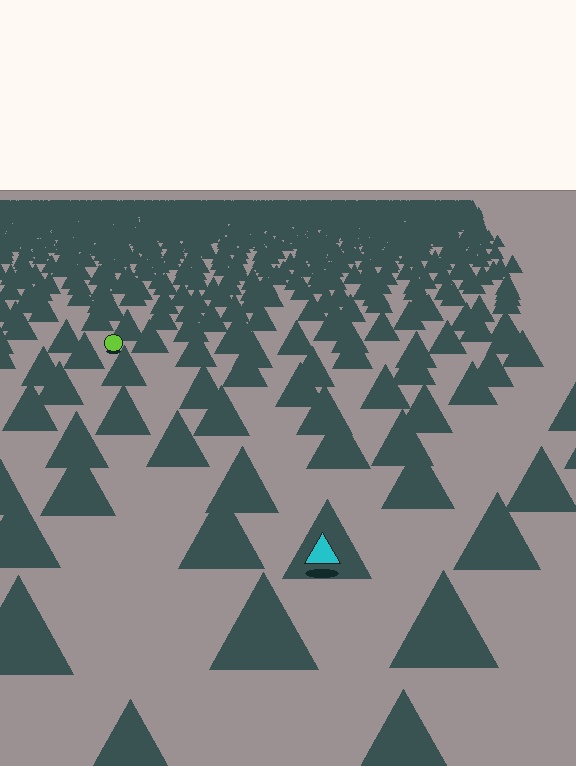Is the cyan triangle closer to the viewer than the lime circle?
Yes. The cyan triangle is closer — you can tell from the texture gradient: the ground texture is coarser near it.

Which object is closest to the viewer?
The cyan triangle is closest. The texture marks near it are larger and more spread out.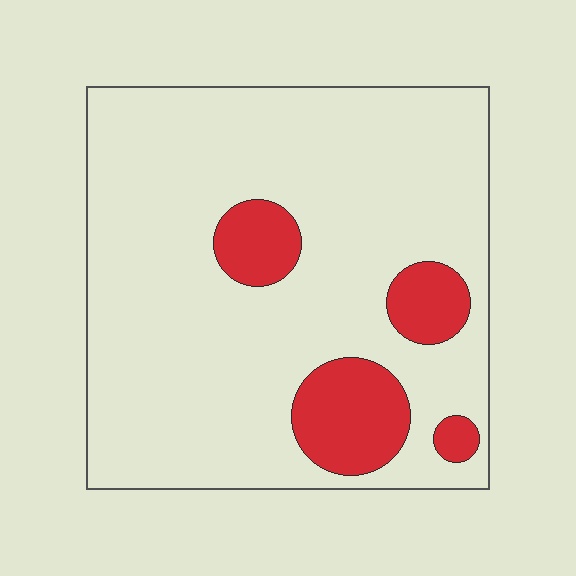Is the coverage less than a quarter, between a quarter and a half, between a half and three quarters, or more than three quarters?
Less than a quarter.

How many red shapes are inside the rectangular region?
4.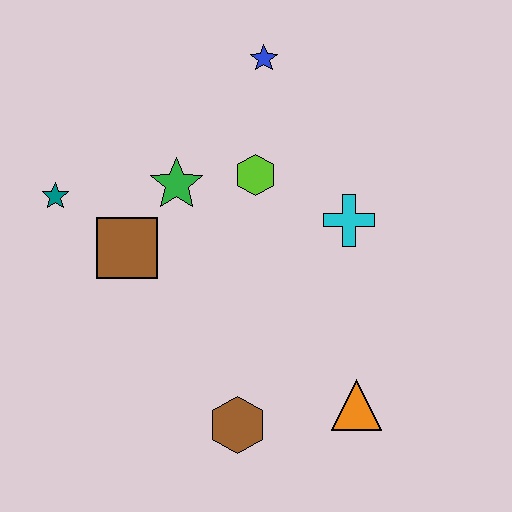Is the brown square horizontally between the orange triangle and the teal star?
Yes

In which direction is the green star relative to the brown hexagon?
The green star is above the brown hexagon.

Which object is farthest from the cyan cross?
The teal star is farthest from the cyan cross.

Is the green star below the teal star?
No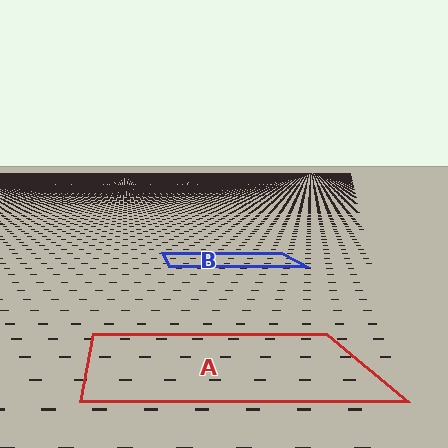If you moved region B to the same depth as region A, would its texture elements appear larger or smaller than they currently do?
They would appear larger. At a closer depth, the same texture elements are projected at a bigger on-screen size.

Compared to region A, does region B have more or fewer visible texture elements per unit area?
Region B has more texture elements per unit area — they are packed more densely because it is farther away.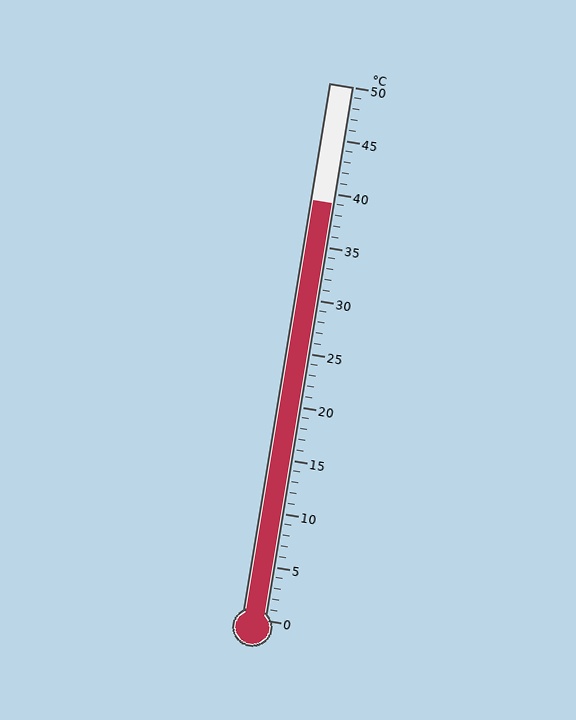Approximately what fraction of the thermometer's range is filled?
The thermometer is filled to approximately 80% of its range.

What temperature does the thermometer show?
The thermometer shows approximately 39°C.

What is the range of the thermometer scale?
The thermometer scale ranges from 0°C to 50°C.